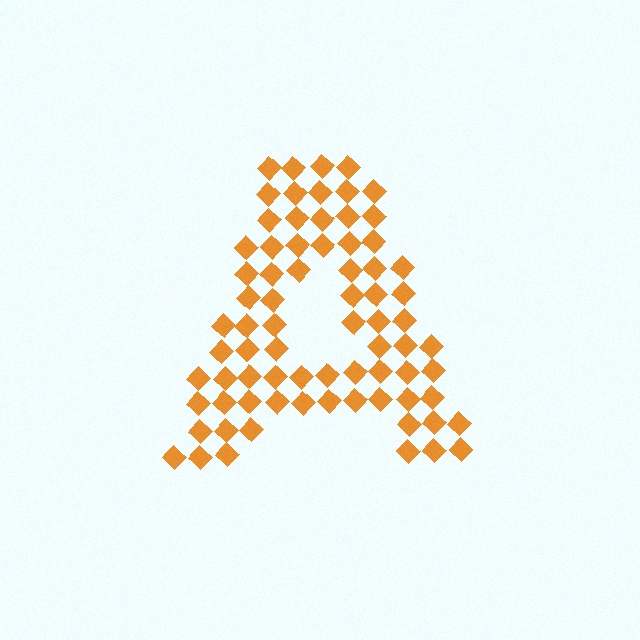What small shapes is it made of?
It is made of small diamonds.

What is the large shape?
The large shape is the letter A.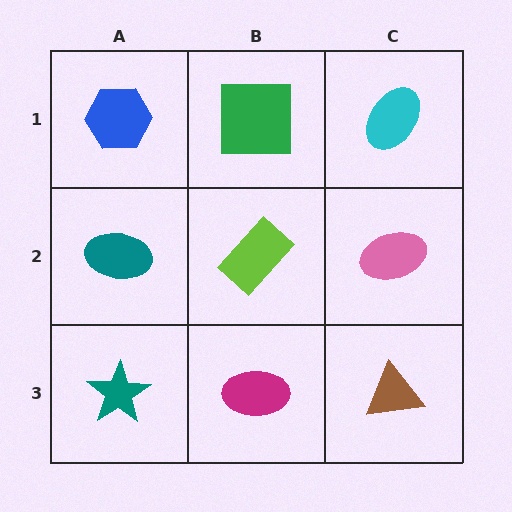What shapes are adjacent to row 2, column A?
A blue hexagon (row 1, column A), a teal star (row 3, column A), a lime rectangle (row 2, column B).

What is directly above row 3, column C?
A pink ellipse.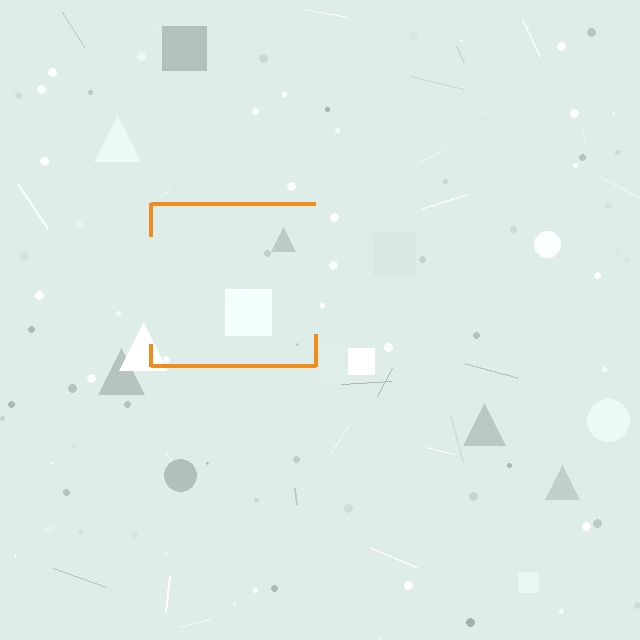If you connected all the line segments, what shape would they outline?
They would outline a square.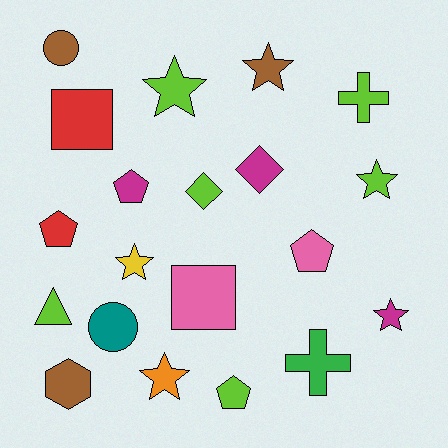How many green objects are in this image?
There is 1 green object.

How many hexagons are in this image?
There is 1 hexagon.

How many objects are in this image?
There are 20 objects.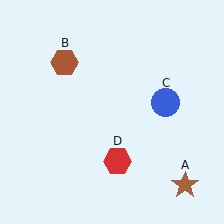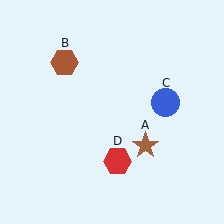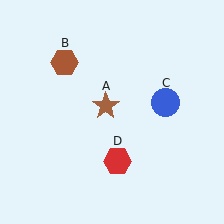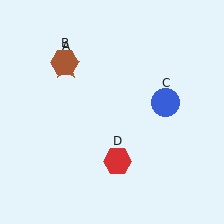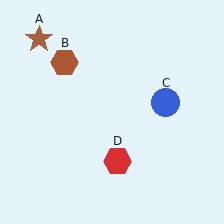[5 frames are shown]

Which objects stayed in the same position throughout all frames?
Brown hexagon (object B) and blue circle (object C) and red hexagon (object D) remained stationary.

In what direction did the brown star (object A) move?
The brown star (object A) moved up and to the left.